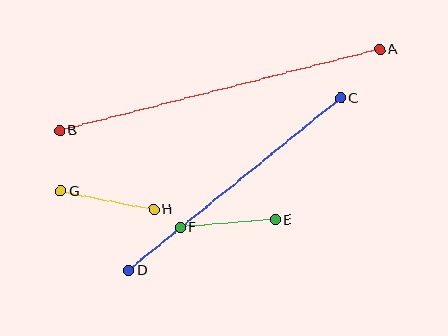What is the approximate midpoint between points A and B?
The midpoint is at approximately (220, 90) pixels.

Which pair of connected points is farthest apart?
Points A and B are farthest apart.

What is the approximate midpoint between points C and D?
The midpoint is at approximately (234, 184) pixels.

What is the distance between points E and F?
The distance is approximately 95 pixels.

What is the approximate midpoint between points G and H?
The midpoint is at approximately (107, 200) pixels.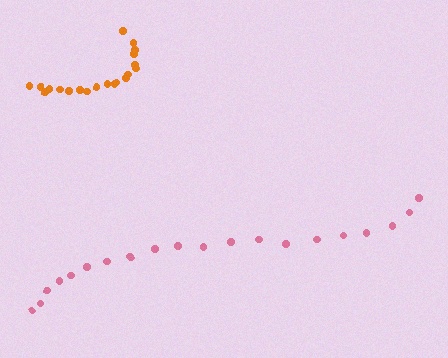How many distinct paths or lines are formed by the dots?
There are 2 distinct paths.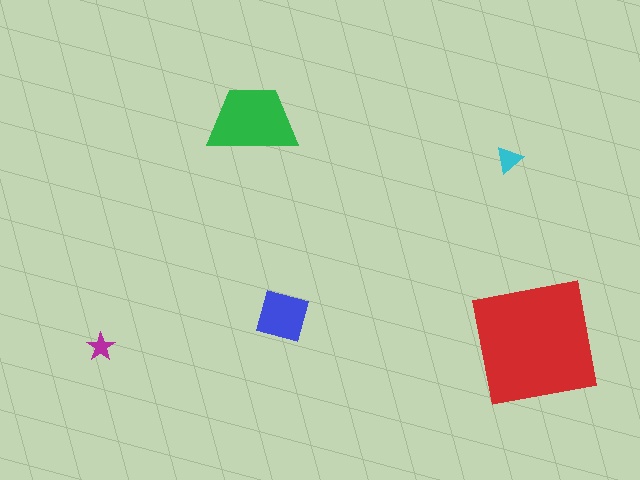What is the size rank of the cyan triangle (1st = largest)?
4th.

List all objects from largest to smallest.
The red square, the green trapezoid, the blue diamond, the cyan triangle, the magenta star.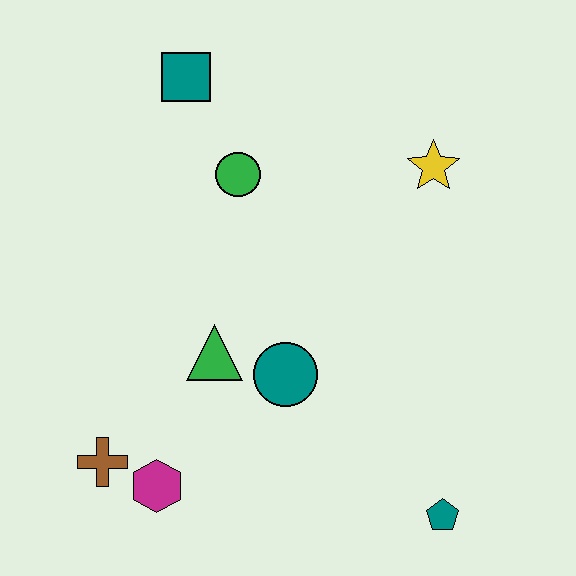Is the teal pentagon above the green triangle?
No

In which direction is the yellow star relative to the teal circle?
The yellow star is above the teal circle.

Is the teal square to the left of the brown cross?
No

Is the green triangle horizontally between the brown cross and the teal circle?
Yes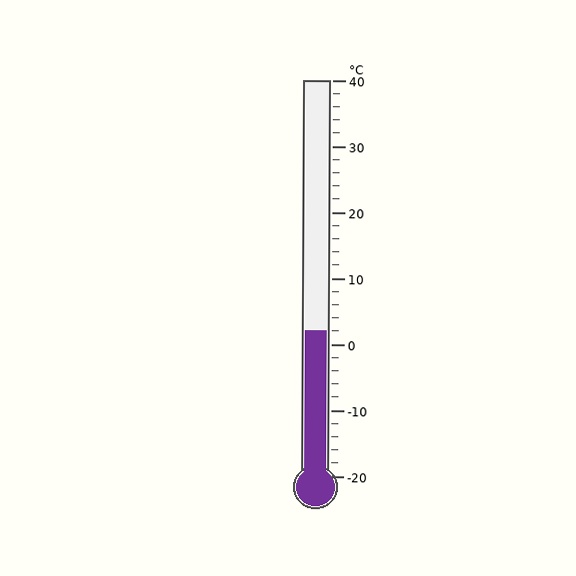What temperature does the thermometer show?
The thermometer shows approximately 2°C.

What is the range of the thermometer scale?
The thermometer scale ranges from -20°C to 40°C.